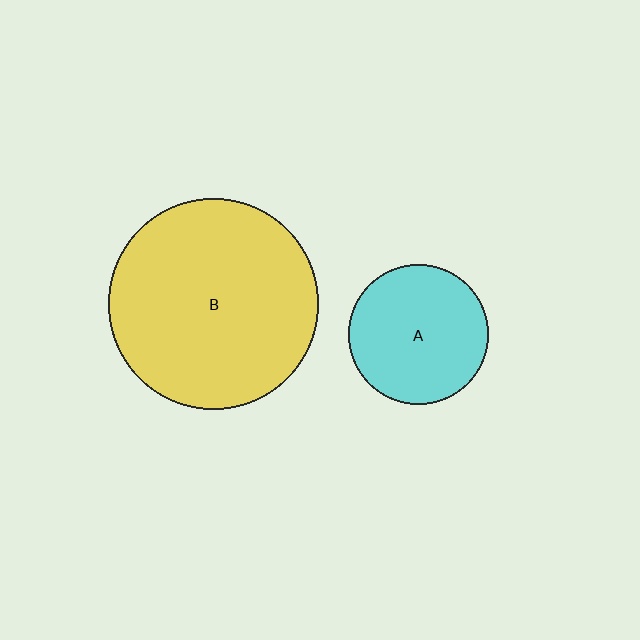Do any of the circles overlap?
No, none of the circles overlap.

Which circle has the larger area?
Circle B (yellow).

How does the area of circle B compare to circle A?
Approximately 2.3 times.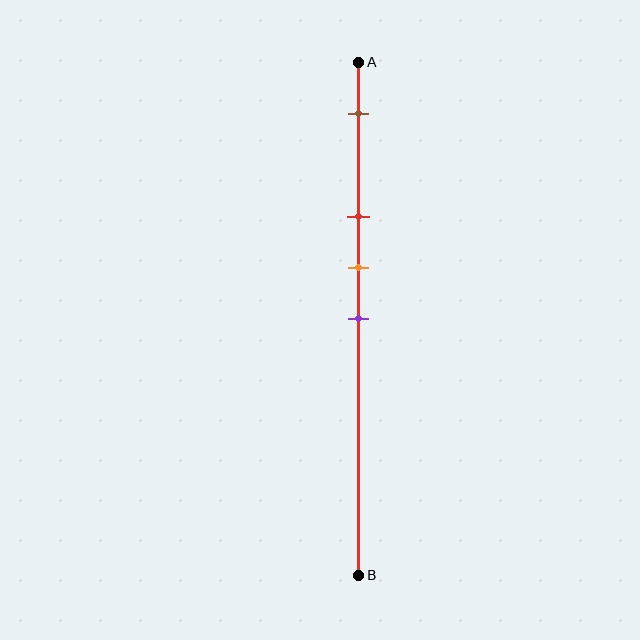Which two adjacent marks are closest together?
The orange and purple marks are the closest adjacent pair.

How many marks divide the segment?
There are 4 marks dividing the segment.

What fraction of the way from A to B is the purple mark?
The purple mark is approximately 50% (0.5) of the way from A to B.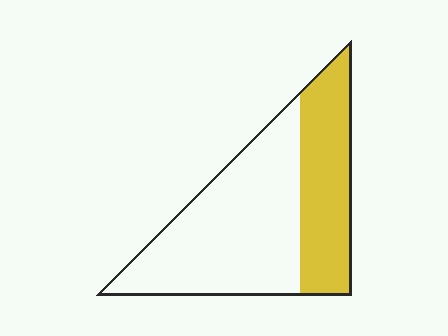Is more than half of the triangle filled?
No.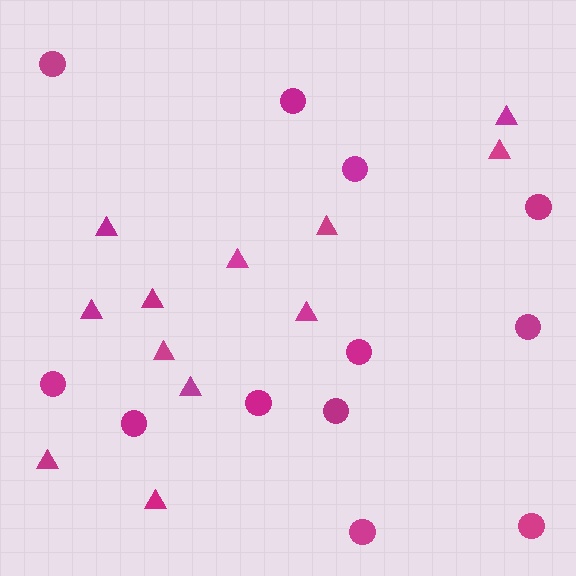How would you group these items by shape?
There are 2 groups: one group of triangles (12) and one group of circles (12).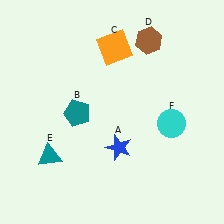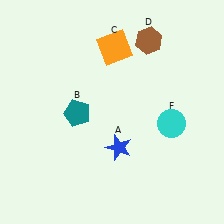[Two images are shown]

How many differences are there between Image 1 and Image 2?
There is 1 difference between the two images.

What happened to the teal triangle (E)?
The teal triangle (E) was removed in Image 2. It was in the bottom-left area of Image 1.